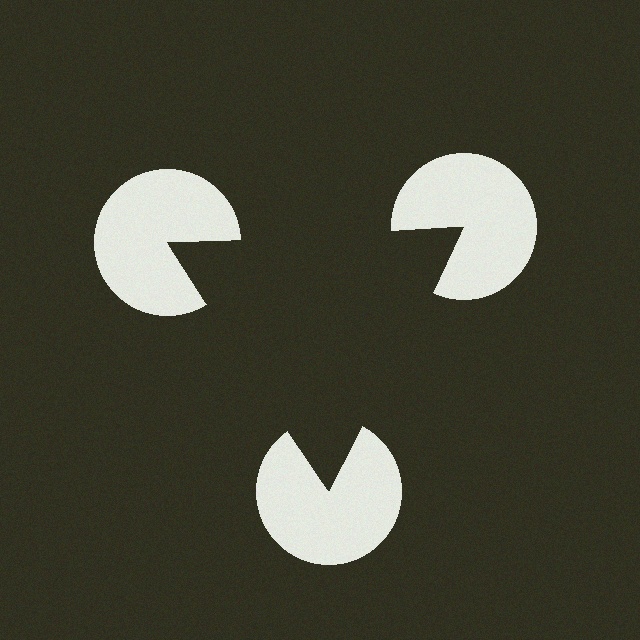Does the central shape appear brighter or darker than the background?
It typically appears slightly darker than the background, even though no actual brightness change is drawn.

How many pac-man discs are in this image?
There are 3 — one at each vertex of the illusory triangle.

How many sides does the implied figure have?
3 sides.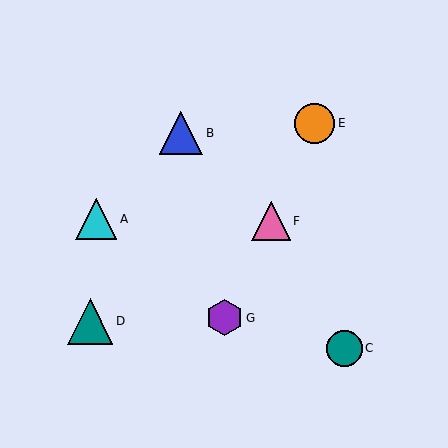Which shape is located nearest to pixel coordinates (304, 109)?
The orange circle (labeled E) at (315, 123) is nearest to that location.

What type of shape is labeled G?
Shape G is a purple hexagon.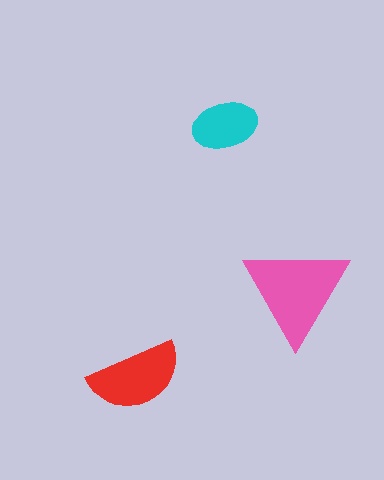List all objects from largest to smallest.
The pink triangle, the red semicircle, the cyan ellipse.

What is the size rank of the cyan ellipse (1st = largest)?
3rd.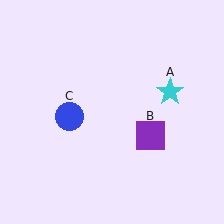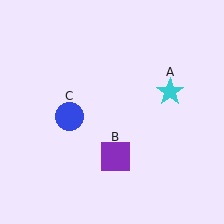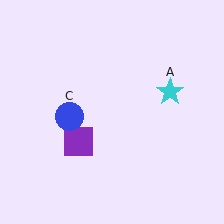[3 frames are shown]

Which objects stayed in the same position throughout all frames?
Cyan star (object A) and blue circle (object C) remained stationary.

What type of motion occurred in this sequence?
The purple square (object B) rotated clockwise around the center of the scene.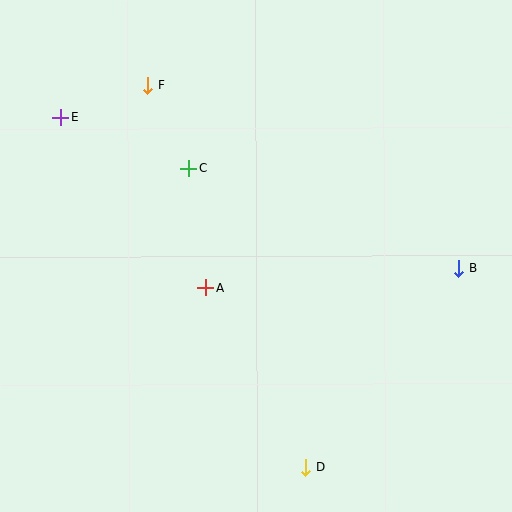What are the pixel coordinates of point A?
Point A is at (206, 288).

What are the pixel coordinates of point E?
Point E is at (61, 117).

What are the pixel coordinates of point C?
Point C is at (188, 168).